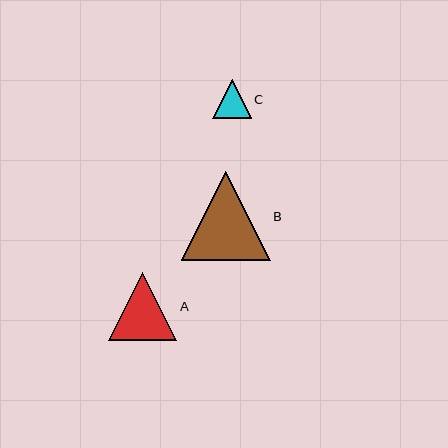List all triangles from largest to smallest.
From largest to smallest: B, A, C.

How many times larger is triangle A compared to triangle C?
Triangle A is approximately 1.8 times the size of triangle C.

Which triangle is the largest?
Triangle B is the largest with a size of approximately 89 pixels.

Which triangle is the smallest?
Triangle C is the smallest with a size of approximately 39 pixels.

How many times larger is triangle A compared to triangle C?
Triangle A is approximately 1.8 times the size of triangle C.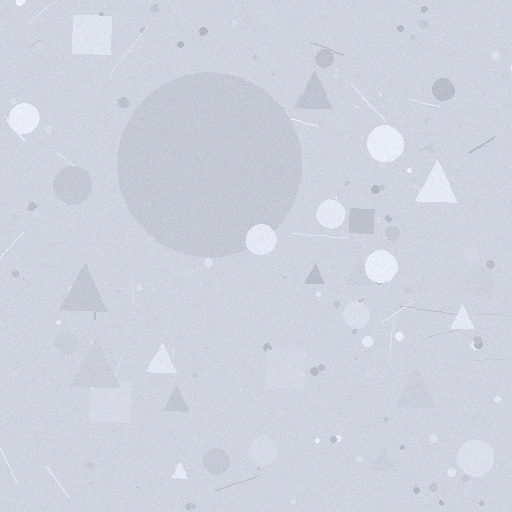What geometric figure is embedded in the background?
A circle is embedded in the background.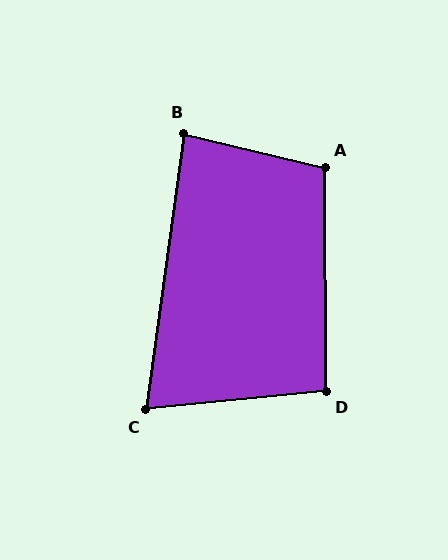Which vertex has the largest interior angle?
A, at approximately 103 degrees.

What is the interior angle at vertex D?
Approximately 95 degrees (obtuse).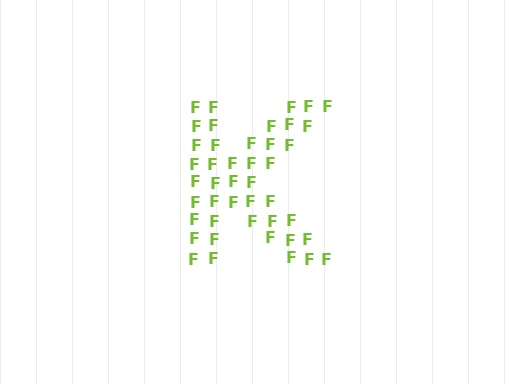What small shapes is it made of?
It is made of small letter F's.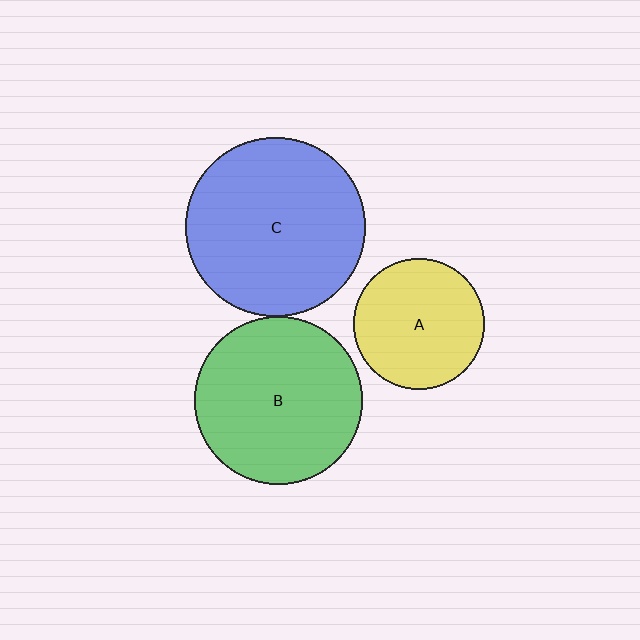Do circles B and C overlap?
Yes.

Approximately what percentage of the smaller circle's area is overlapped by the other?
Approximately 5%.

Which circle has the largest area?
Circle C (blue).